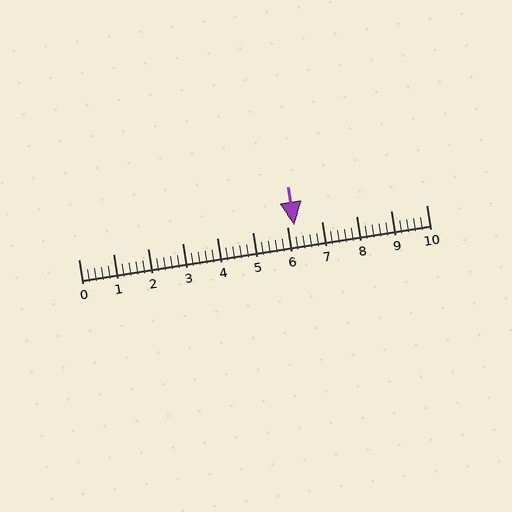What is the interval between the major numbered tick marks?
The major tick marks are spaced 1 units apart.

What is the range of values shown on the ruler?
The ruler shows values from 0 to 10.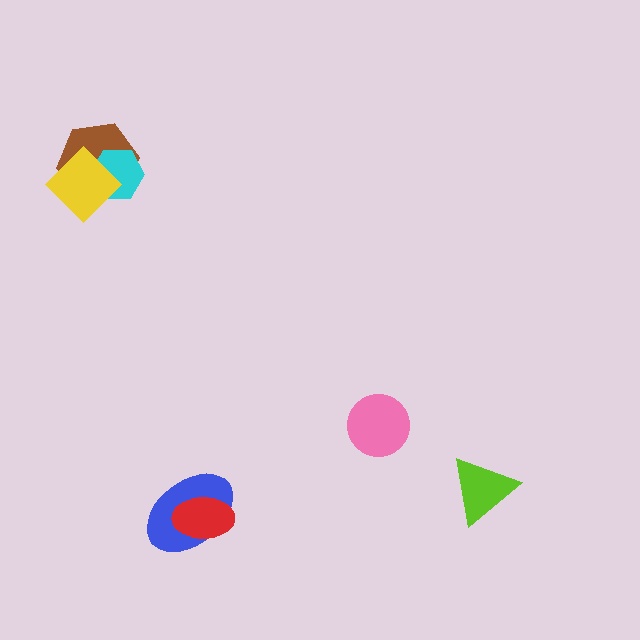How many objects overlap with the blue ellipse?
1 object overlaps with the blue ellipse.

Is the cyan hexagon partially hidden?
Yes, it is partially covered by another shape.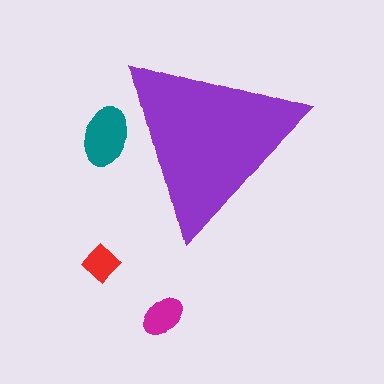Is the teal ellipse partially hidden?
Yes, the teal ellipse is partially hidden behind the purple triangle.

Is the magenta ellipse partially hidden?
No, the magenta ellipse is fully visible.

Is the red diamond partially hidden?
No, the red diamond is fully visible.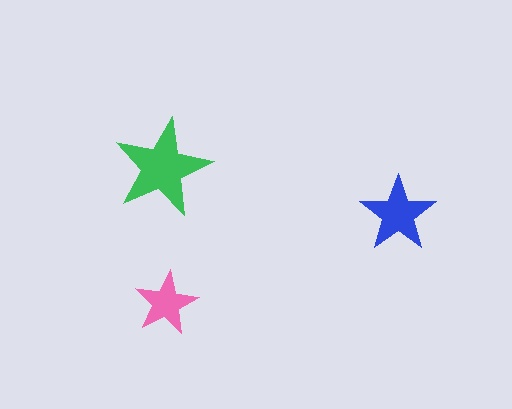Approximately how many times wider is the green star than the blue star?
About 1.5 times wider.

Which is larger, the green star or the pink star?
The green one.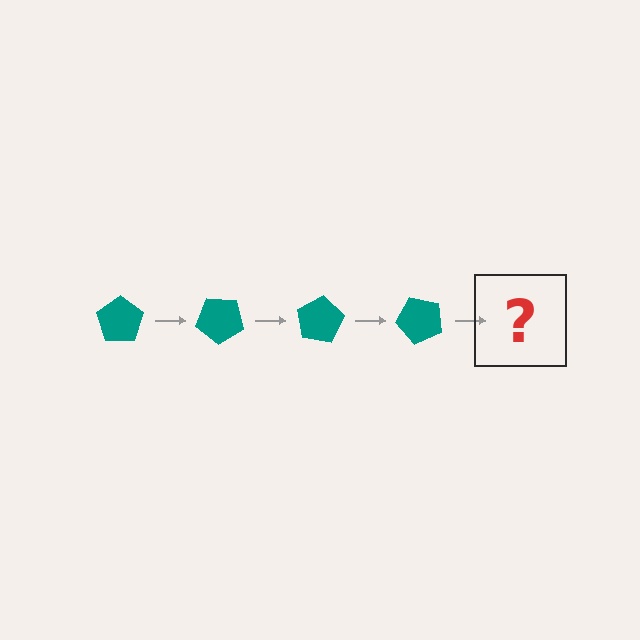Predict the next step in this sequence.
The next step is a teal pentagon rotated 160 degrees.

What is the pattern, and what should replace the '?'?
The pattern is that the pentagon rotates 40 degrees each step. The '?' should be a teal pentagon rotated 160 degrees.